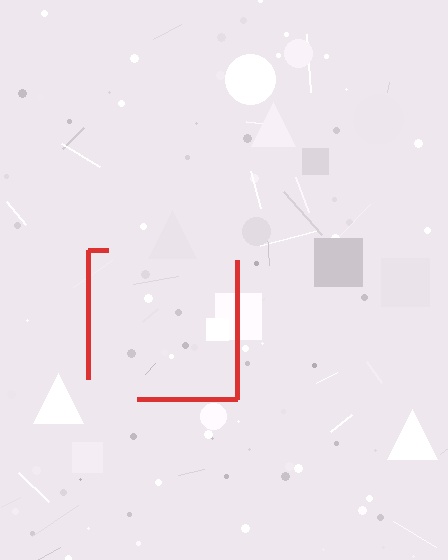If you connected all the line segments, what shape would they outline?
They would outline a square.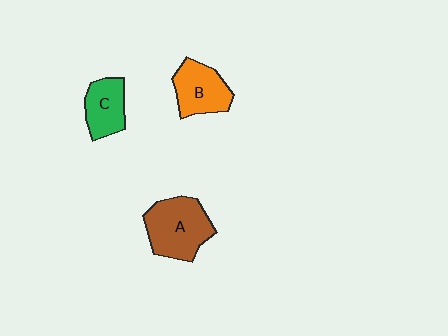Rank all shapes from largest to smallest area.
From largest to smallest: A (brown), B (orange), C (green).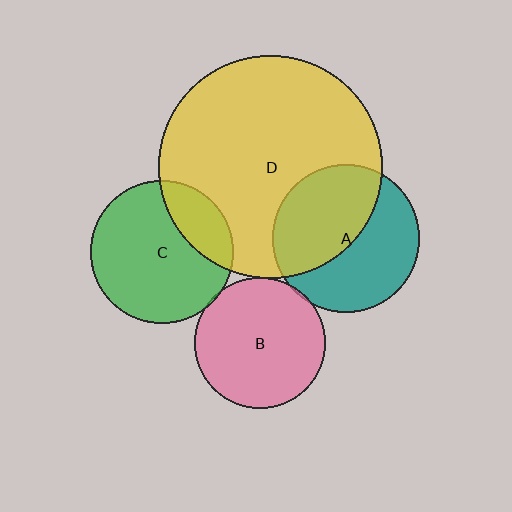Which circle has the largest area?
Circle D (yellow).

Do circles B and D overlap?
Yes.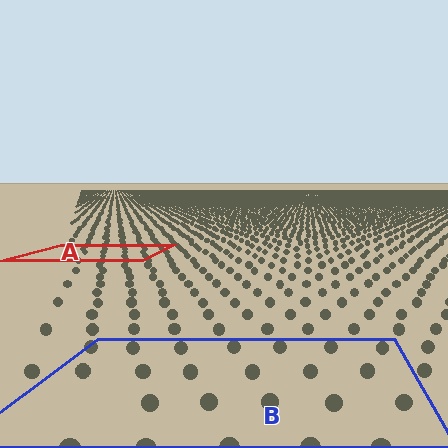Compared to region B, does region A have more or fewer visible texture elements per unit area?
Region A has more texture elements per unit area — they are packed more densely because it is farther away.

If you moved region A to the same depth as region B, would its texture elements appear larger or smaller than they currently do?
They would appear larger. At a closer depth, the same texture elements are projected at a bigger on-screen size.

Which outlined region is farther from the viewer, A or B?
Region A is farther from the viewer — the texture elements inside it appear smaller and more densely packed.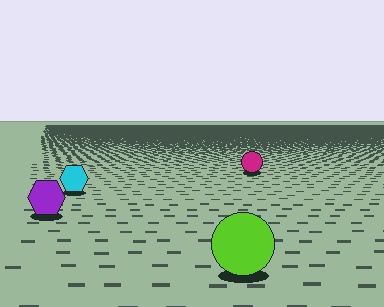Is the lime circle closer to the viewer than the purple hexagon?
Yes. The lime circle is closer — you can tell from the texture gradient: the ground texture is coarser near it.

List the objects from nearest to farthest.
From nearest to farthest: the lime circle, the purple hexagon, the cyan hexagon, the magenta circle.